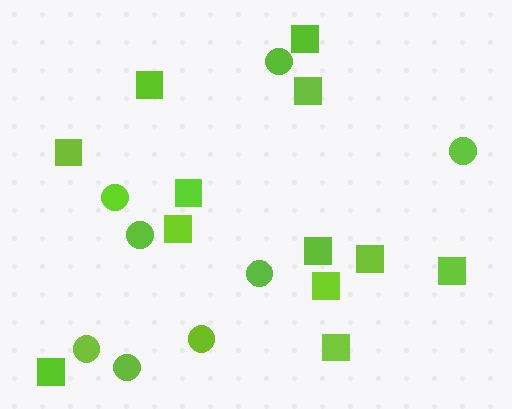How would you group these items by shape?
There are 2 groups: one group of squares (12) and one group of circles (8).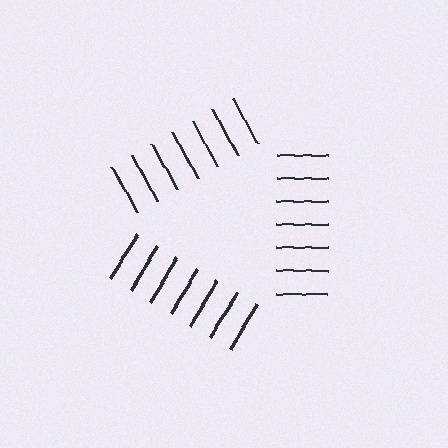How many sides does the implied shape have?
3 sides — the line-ends trace a triangle.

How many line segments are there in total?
21 — 7 along each of the 3 edges.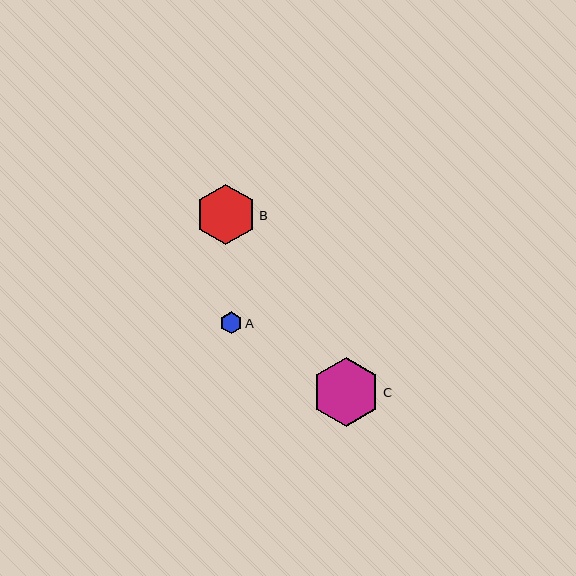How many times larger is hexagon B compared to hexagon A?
Hexagon B is approximately 2.8 times the size of hexagon A.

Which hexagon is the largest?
Hexagon C is the largest with a size of approximately 69 pixels.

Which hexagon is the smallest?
Hexagon A is the smallest with a size of approximately 22 pixels.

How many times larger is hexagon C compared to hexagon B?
Hexagon C is approximately 1.1 times the size of hexagon B.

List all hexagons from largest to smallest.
From largest to smallest: C, B, A.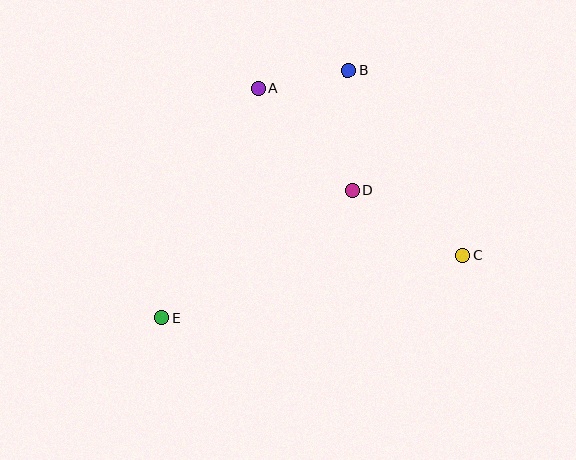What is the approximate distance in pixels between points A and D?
The distance between A and D is approximately 139 pixels.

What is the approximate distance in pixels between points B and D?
The distance between B and D is approximately 120 pixels.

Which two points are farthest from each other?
Points B and E are farthest from each other.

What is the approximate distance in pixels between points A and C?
The distance between A and C is approximately 263 pixels.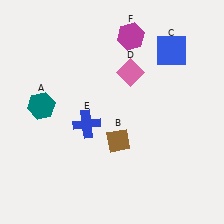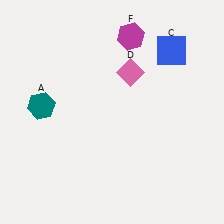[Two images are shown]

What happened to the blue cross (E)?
The blue cross (E) was removed in Image 2. It was in the bottom-left area of Image 1.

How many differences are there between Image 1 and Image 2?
There are 2 differences between the two images.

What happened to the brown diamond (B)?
The brown diamond (B) was removed in Image 2. It was in the bottom-right area of Image 1.